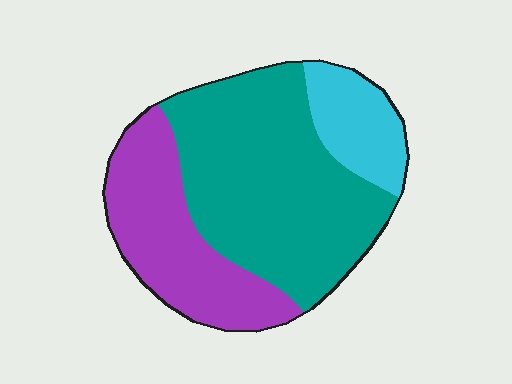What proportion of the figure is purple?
Purple covers roughly 30% of the figure.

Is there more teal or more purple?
Teal.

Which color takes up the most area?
Teal, at roughly 55%.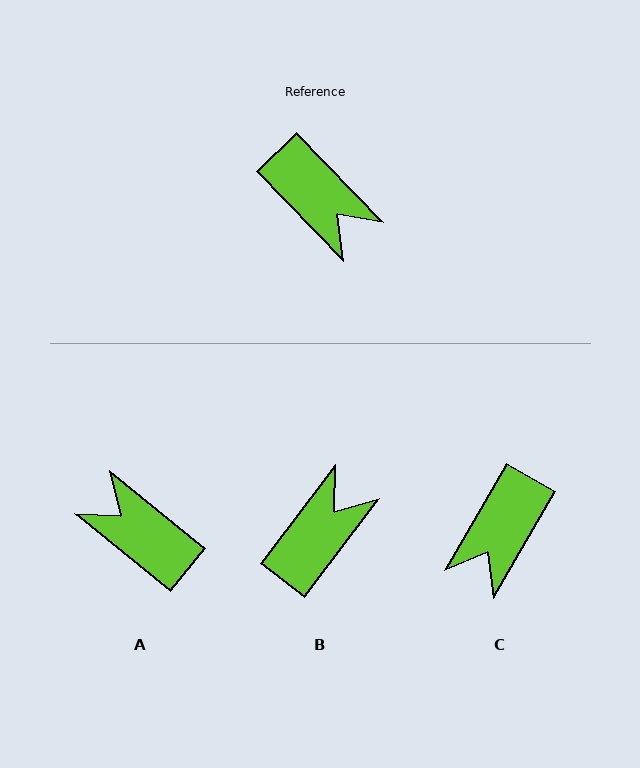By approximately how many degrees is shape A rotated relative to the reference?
Approximately 173 degrees clockwise.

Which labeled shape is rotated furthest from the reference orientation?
A, about 173 degrees away.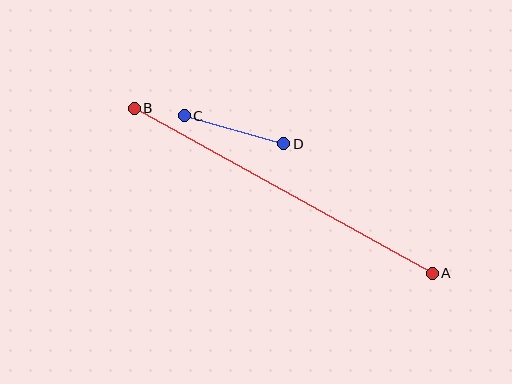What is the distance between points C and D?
The distance is approximately 103 pixels.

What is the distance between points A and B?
The distance is approximately 341 pixels.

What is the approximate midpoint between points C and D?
The midpoint is at approximately (234, 130) pixels.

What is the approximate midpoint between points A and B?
The midpoint is at approximately (283, 191) pixels.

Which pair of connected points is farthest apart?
Points A and B are farthest apart.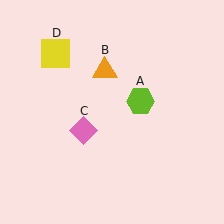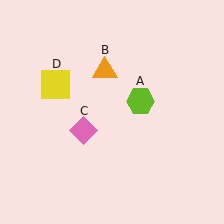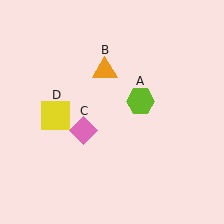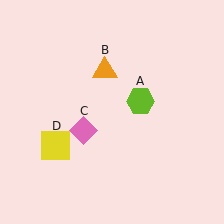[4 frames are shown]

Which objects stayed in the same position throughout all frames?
Lime hexagon (object A) and orange triangle (object B) and pink diamond (object C) remained stationary.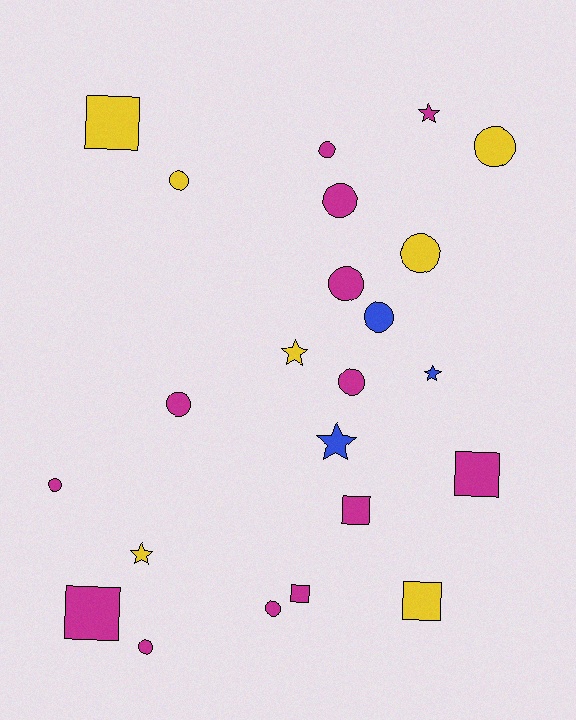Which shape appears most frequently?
Circle, with 12 objects.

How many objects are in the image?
There are 23 objects.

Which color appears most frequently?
Magenta, with 13 objects.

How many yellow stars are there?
There are 2 yellow stars.